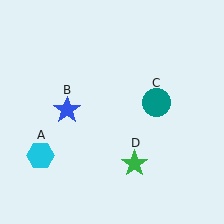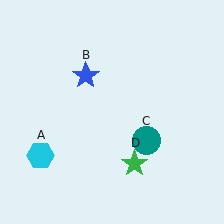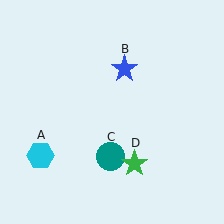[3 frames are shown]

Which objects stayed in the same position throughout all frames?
Cyan hexagon (object A) and green star (object D) remained stationary.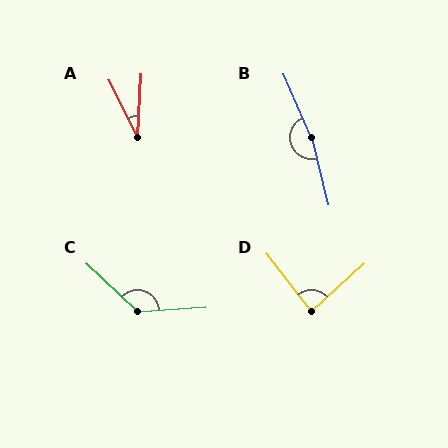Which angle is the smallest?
A, at approximately 29 degrees.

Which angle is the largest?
B, at approximately 170 degrees.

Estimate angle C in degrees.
Approximately 133 degrees.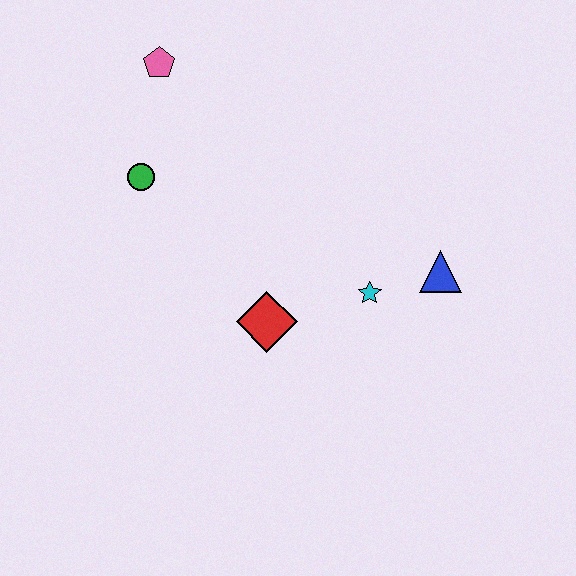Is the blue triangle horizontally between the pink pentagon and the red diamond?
No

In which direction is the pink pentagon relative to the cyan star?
The pink pentagon is above the cyan star.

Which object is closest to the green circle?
The pink pentagon is closest to the green circle.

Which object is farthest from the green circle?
The blue triangle is farthest from the green circle.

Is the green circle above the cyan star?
Yes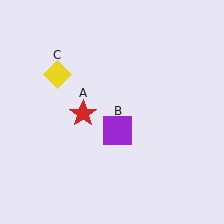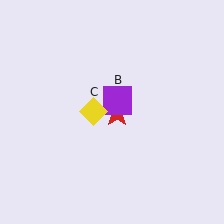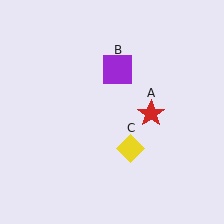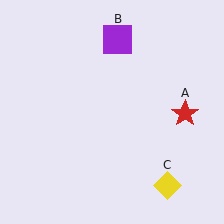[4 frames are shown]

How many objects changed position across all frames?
3 objects changed position: red star (object A), purple square (object B), yellow diamond (object C).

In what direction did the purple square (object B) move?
The purple square (object B) moved up.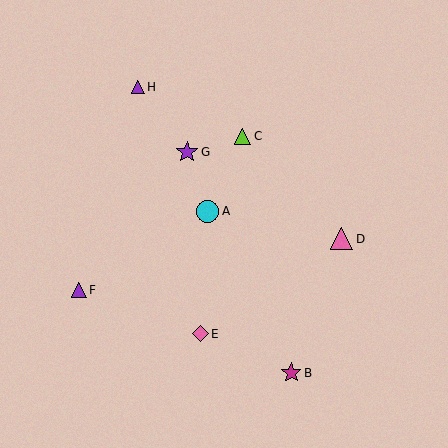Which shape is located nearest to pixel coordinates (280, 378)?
The magenta star (labeled B) at (291, 373) is nearest to that location.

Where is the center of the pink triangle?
The center of the pink triangle is at (341, 239).